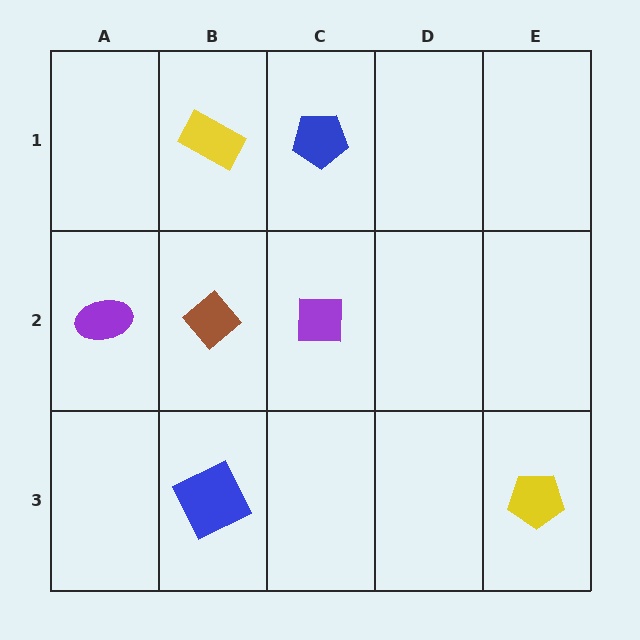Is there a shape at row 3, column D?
No, that cell is empty.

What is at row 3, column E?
A yellow pentagon.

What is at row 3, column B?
A blue square.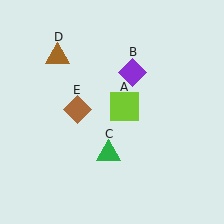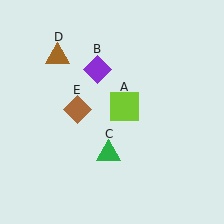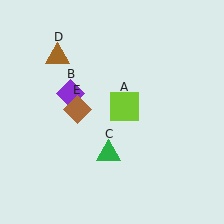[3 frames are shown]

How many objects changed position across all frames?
1 object changed position: purple diamond (object B).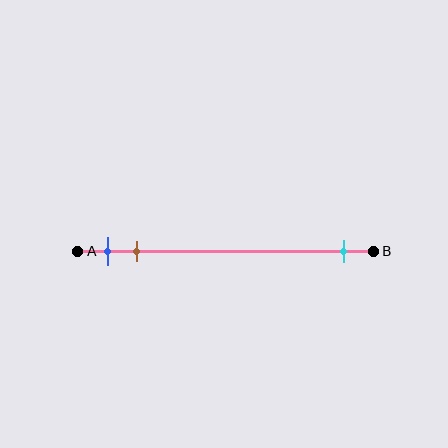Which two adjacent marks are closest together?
The blue and brown marks are the closest adjacent pair.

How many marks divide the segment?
There are 3 marks dividing the segment.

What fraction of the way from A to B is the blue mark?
The blue mark is approximately 10% (0.1) of the way from A to B.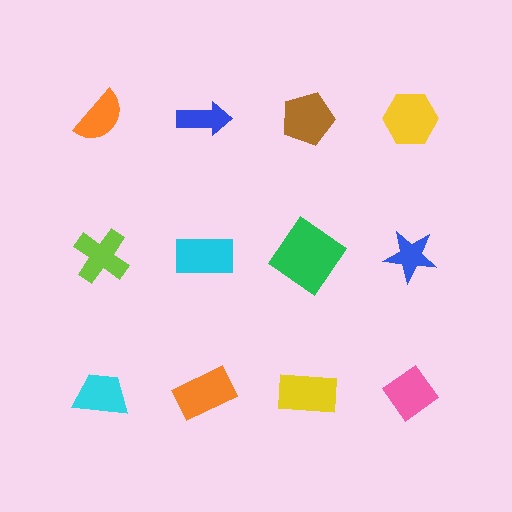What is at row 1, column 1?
An orange semicircle.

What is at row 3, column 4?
A pink diamond.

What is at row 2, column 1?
A lime cross.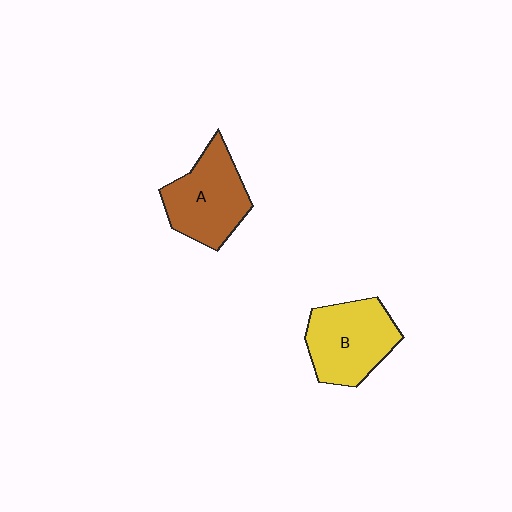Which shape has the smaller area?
Shape A (brown).